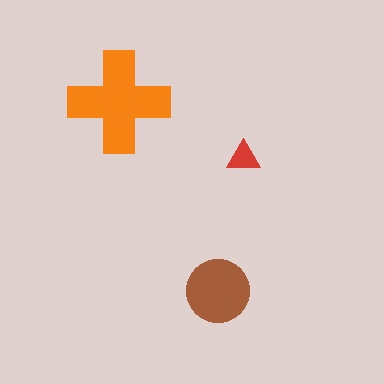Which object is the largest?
The orange cross.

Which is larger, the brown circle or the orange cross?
The orange cross.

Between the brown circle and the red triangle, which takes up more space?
The brown circle.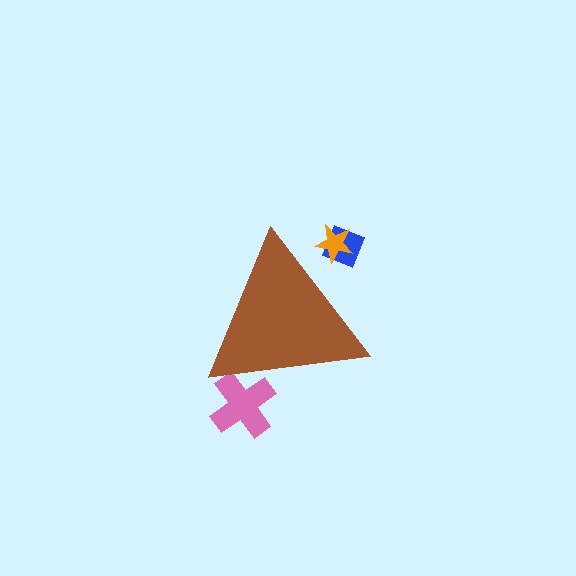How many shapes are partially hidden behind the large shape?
3 shapes are partially hidden.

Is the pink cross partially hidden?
Yes, the pink cross is partially hidden behind the brown triangle.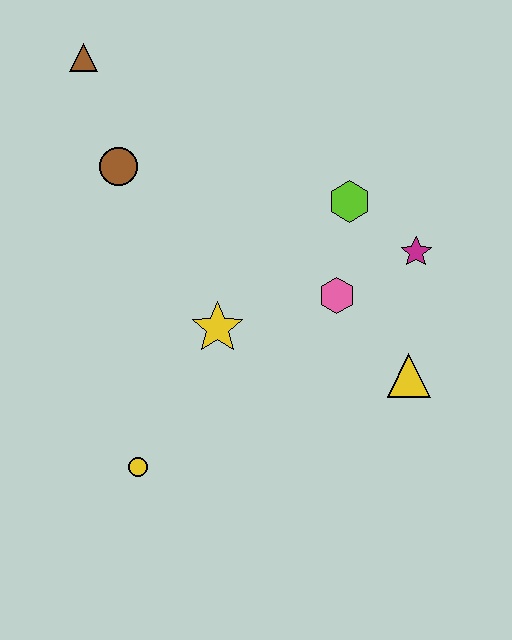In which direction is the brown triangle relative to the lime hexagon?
The brown triangle is to the left of the lime hexagon.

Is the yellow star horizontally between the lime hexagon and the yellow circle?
Yes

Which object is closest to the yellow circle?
The yellow star is closest to the yellow circle.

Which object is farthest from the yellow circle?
The brown triangle is farthest from the yellow circle.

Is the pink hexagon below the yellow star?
No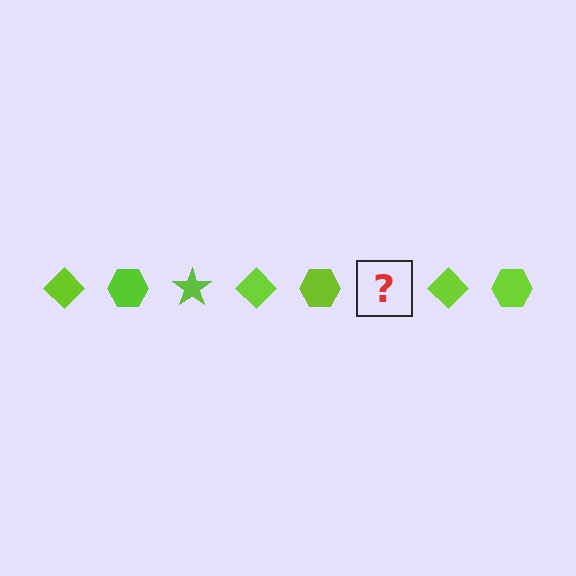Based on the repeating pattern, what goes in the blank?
The blank should be a lime star.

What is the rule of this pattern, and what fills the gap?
The rule is that the pattern cycles through diamond, hexagon, star shapes in lime. The gap should be filled with a lime star.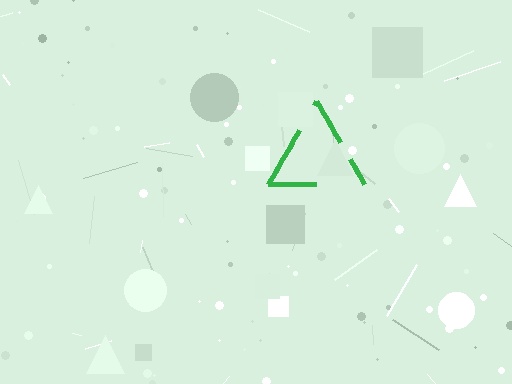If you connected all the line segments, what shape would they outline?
They would outline a triangle.